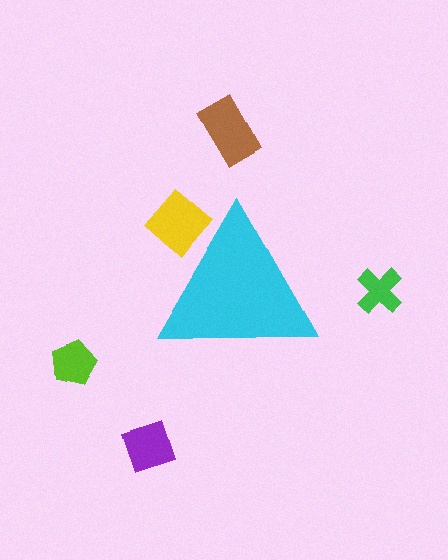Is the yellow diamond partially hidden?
Yes, the yellow diamond is partially hidden behind the cyan triangle.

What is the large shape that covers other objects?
A cyan triangle.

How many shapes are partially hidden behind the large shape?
1 shape is partially hidden.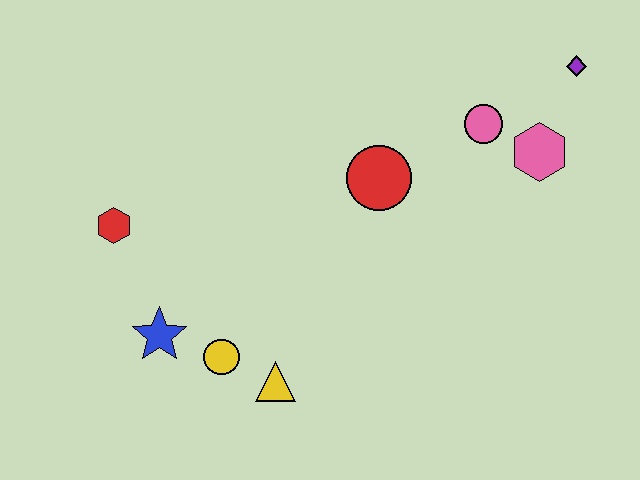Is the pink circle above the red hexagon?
Yes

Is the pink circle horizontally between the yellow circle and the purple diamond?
Yes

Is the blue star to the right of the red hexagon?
Yes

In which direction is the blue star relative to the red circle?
The blue star is to the left of the red circle.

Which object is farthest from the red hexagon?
The purple diamond is farthest from the red hexagon.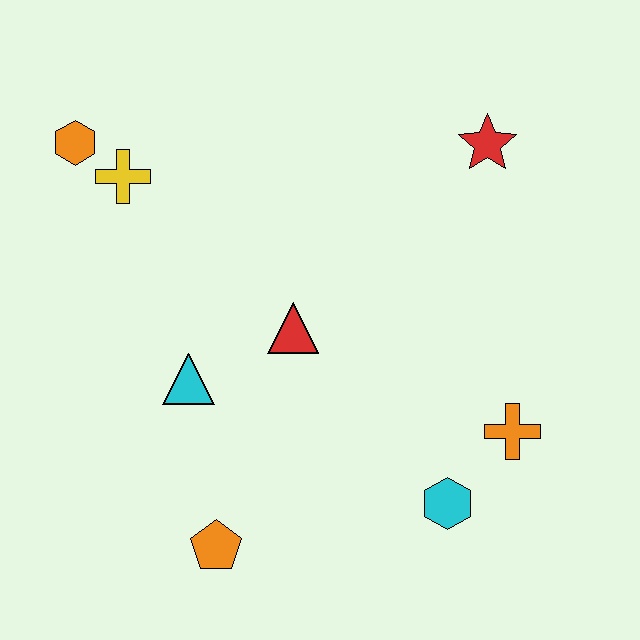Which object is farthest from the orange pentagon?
The red star is farthest from the orange pentagon.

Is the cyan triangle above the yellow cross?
No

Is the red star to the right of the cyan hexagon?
Yes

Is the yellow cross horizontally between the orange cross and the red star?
No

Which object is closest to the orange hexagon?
The yellow cross is closest to the orange hexagon.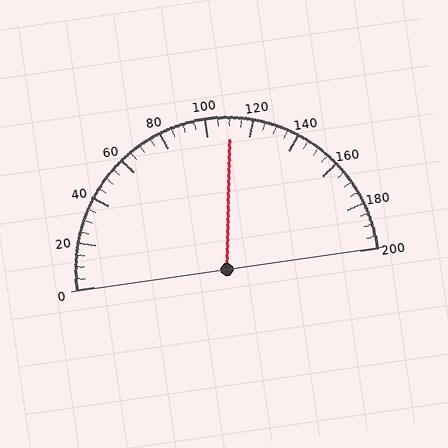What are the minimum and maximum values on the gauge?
The gauge ranges from 0 to 200.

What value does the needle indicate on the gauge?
The needle indicates approximately 110.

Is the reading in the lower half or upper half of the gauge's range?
The reading is in the upper half of the range (0 to 200).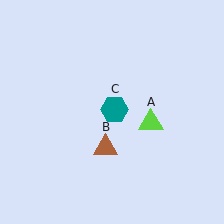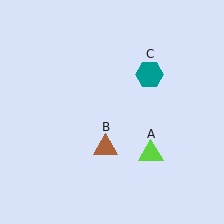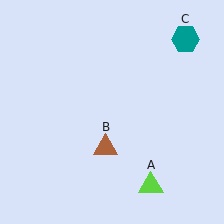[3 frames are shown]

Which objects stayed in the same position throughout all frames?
Brown triangle (object B) remained stationary.